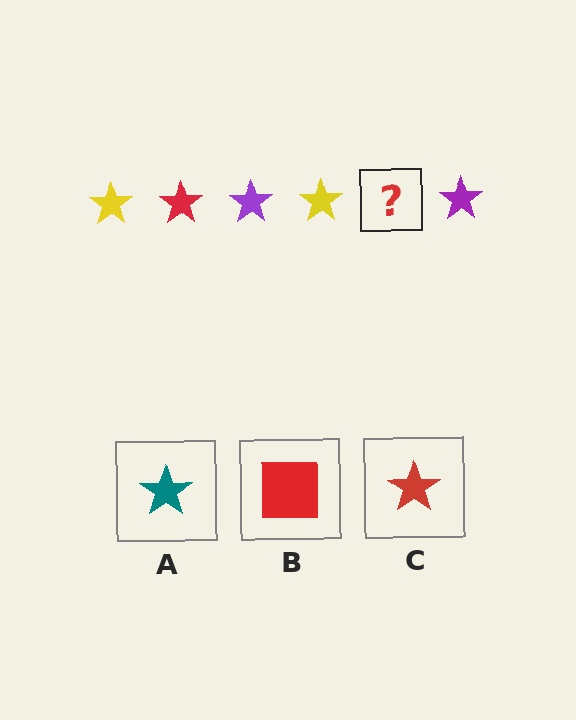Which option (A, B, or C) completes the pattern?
C.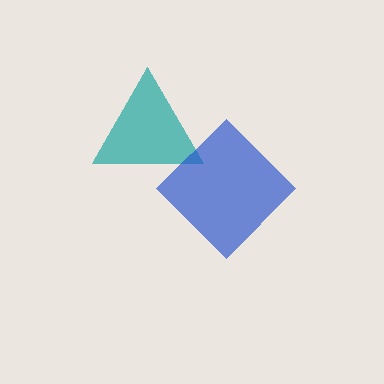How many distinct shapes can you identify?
There are 2 distinct shapes: a teal triangle, a blue diamond.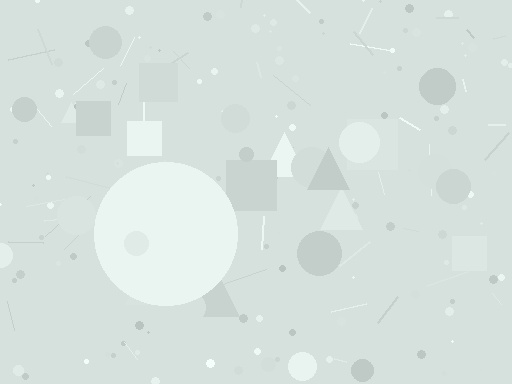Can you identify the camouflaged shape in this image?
The camouflaged shape is a circle.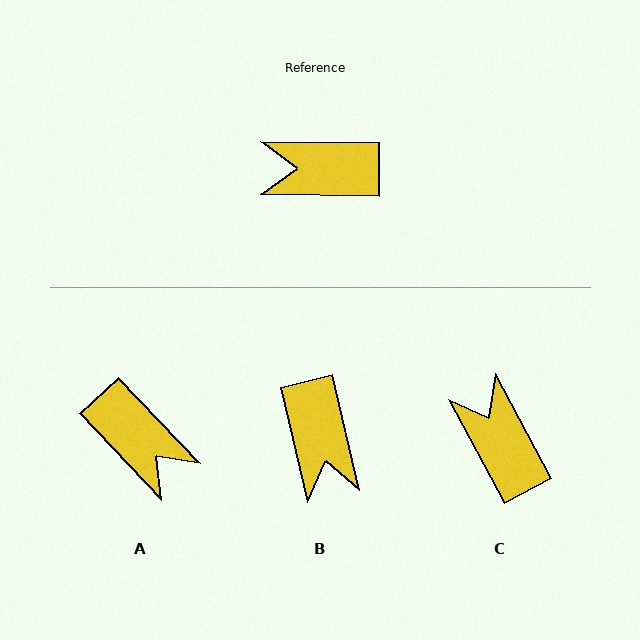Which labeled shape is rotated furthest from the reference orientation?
A, about 134 degrees away.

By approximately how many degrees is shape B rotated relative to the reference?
Approximately 104 degrees counter-clockwise.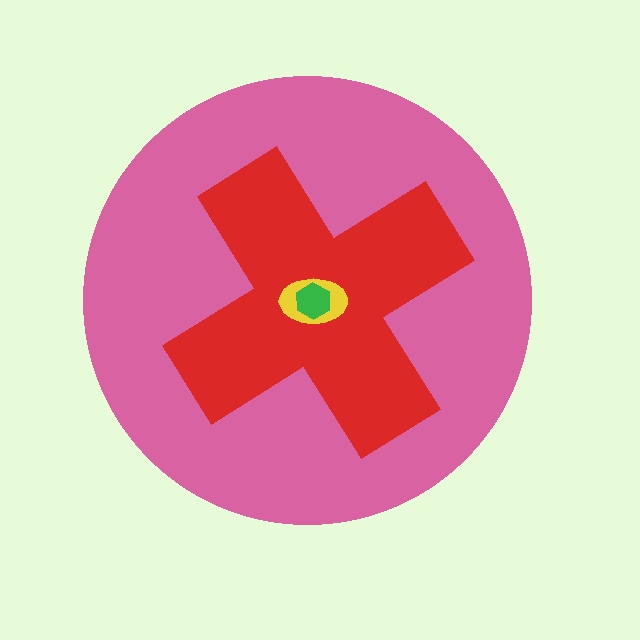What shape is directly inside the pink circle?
The red cross.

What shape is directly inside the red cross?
The yellow ellipse.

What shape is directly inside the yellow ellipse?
The green hexagon.